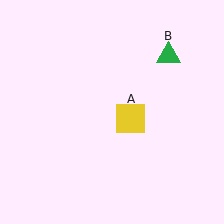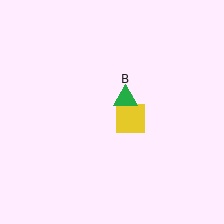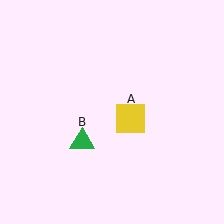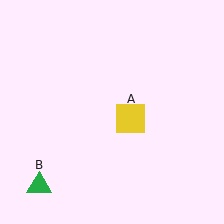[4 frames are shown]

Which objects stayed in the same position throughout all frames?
Yellow square (object A) remained stationary.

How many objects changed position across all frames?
1 object changed position: green triangle (object B).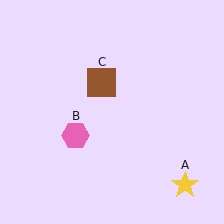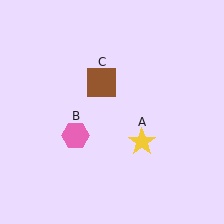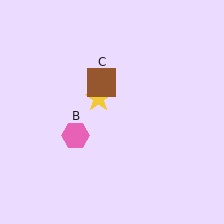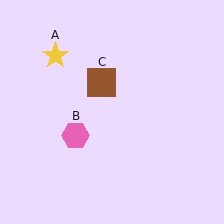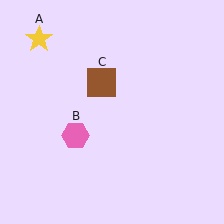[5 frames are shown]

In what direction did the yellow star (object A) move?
The yellow star (object A) moved up and to the left.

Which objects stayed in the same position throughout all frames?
Pink hexagon (object B) and brown square (object C) remained stationary.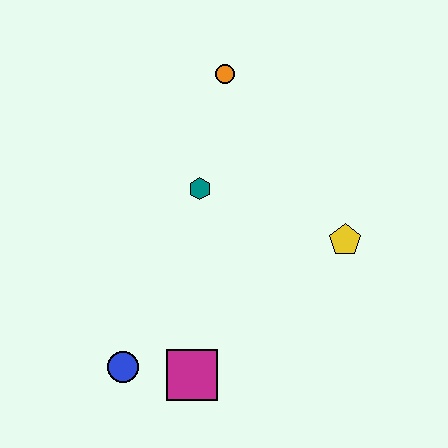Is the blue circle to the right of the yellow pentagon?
No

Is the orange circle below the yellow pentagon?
No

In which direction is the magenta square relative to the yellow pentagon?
The magenta square is to the left of the yellow pentagon.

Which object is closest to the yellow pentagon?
The teal hexagon is closest to the yellow pentagon.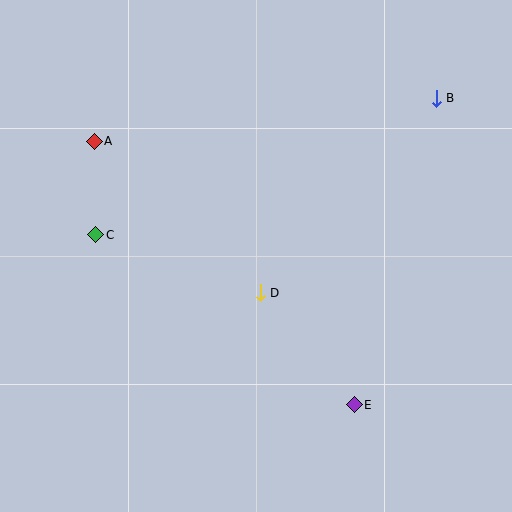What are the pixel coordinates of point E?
Point E is at (354, 405).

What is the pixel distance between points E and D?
The distance between E and D is 146 pixels.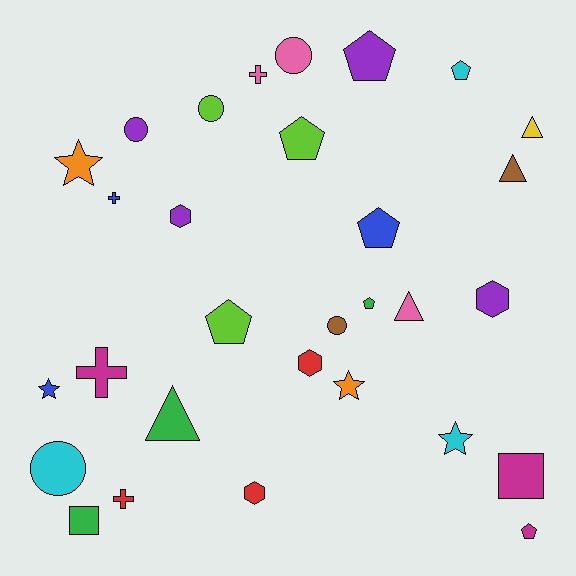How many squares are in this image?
There are 2 squares.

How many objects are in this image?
There are 30 objects.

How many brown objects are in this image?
There are 2 brown objects.